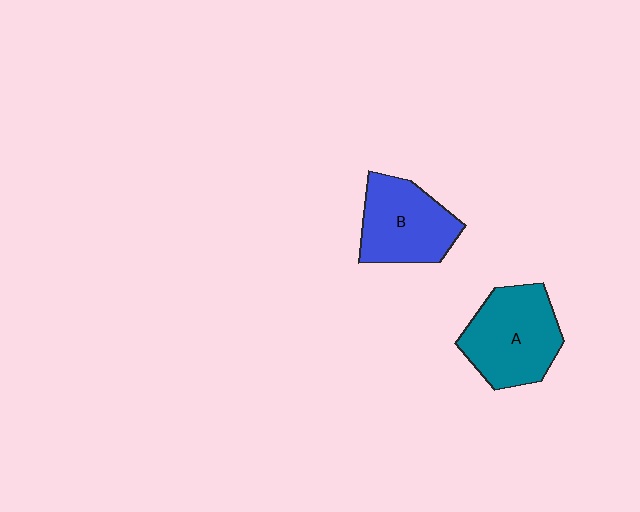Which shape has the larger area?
Shape A (teal).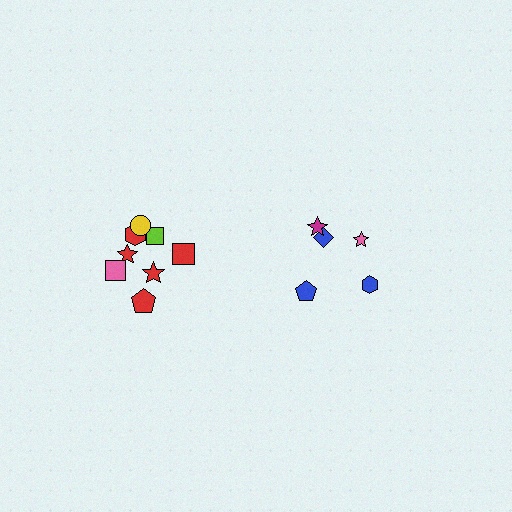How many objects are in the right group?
There are 5 objects.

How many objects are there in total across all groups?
There are 13 objects.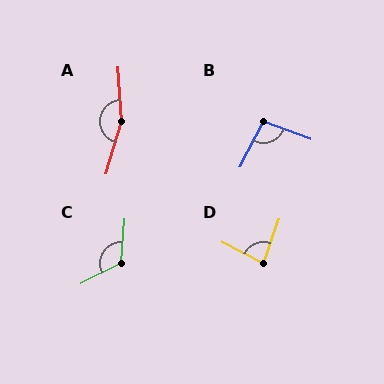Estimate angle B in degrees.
Approximately 98 degrees.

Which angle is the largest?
A, at approximately 160 degrees.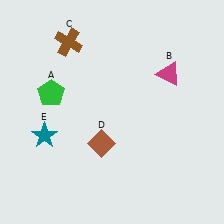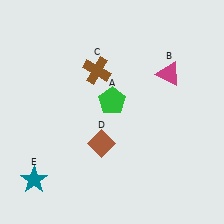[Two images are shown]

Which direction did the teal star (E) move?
The teal star (E) moved down.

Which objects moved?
The objects that moved are: the green pentagon (A), the brown cross (C), the teal star (E).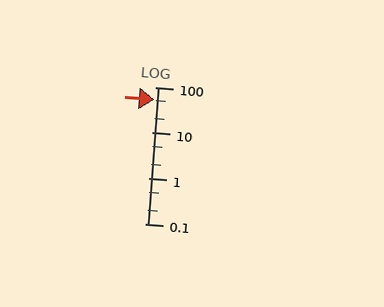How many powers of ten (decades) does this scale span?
The scale spans 3 decades, from 0.1 to 100.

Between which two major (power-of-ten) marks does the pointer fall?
The pointer is between 10 and 100.